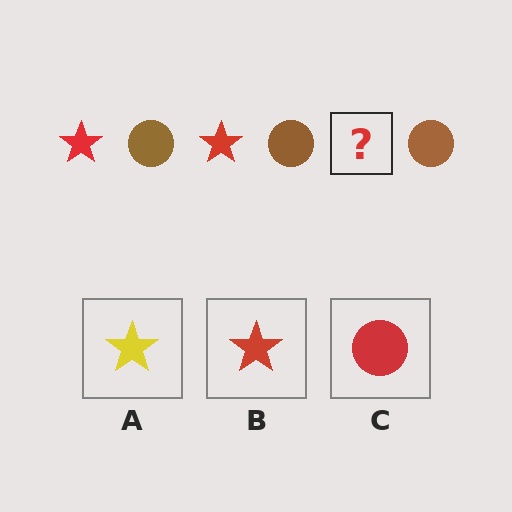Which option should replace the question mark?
Option B.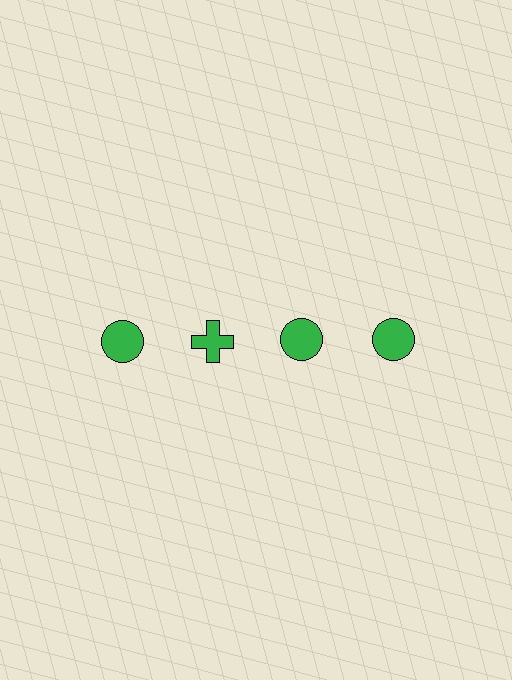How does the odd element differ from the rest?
It has a different shape: cross instead of circle.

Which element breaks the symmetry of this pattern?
The green cross in the top row, second from left column breaks the symmetry. All other shapes are green circles.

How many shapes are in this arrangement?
There are 4 shapes arranged in a grid pattern.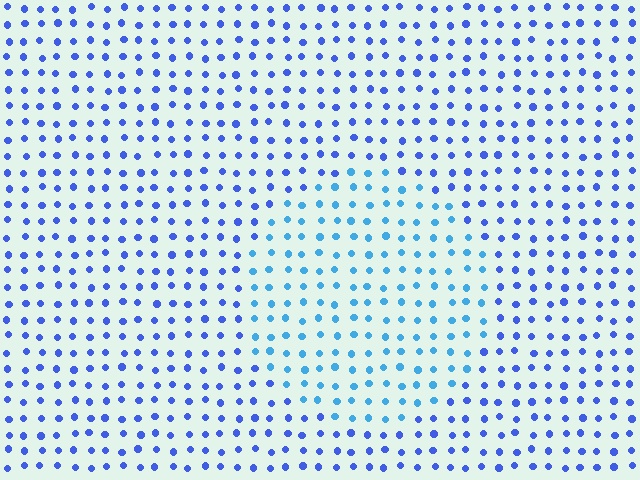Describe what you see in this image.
The image is filled with small blue elements in a uniform arrangement. A circle-shaped region is visible where the elements are tinted to a slightly different hue, forming a subtle color boundary.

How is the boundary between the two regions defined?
The boundary is defined purely by a slight shift in hue (about 28 degrees). Spacing, size, and orientation are identical on both sides.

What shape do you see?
I see a circle.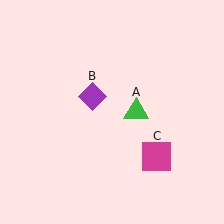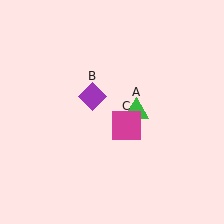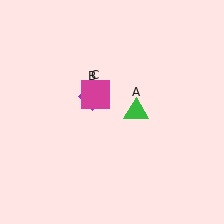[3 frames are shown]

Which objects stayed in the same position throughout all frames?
Green triangle (object A) and purple diamond (object B) remained stationary.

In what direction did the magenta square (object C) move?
The magenta square (object C) moved up and to the left.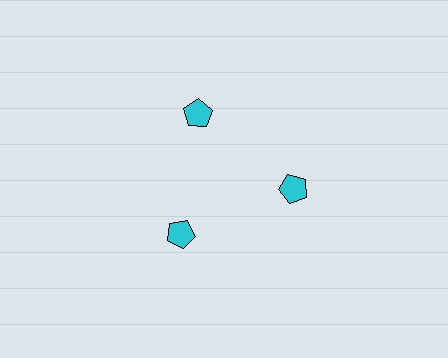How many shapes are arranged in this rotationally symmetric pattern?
There are 3 shapes, arranged in 3 groups of 1.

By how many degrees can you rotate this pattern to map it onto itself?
The pattern maps onto itself every 120 degrees of rotation.